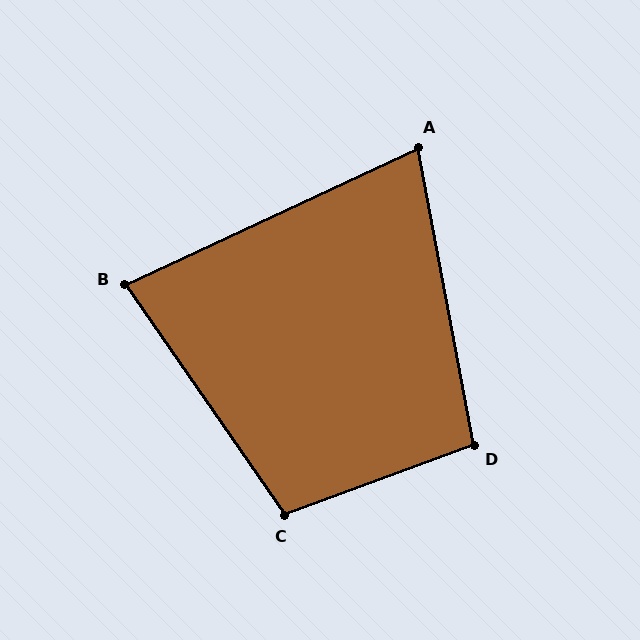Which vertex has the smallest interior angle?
A, at approximately 76 degrees.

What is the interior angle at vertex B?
Approximately 80 degrees (acute).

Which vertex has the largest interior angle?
C, at approximately 104 degrees.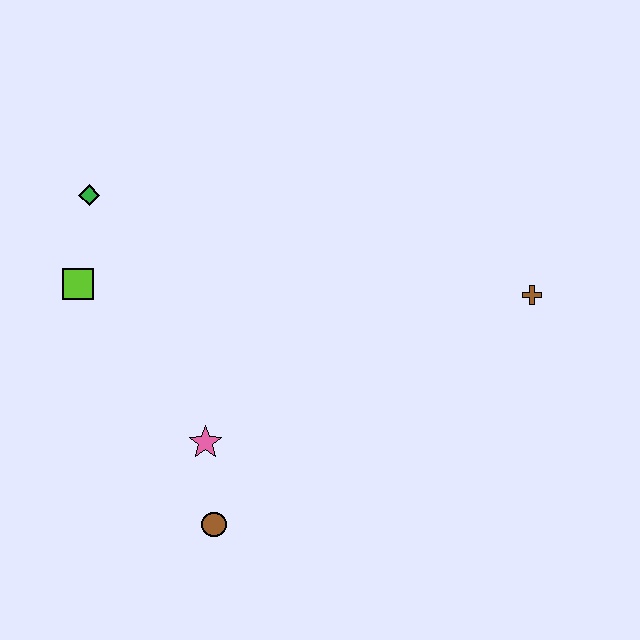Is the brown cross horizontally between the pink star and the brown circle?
No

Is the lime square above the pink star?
Yes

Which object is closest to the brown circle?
The pink star is closest to the brown circle.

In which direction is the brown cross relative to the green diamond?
The brown cross is to the right of the green diamond.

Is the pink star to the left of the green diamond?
No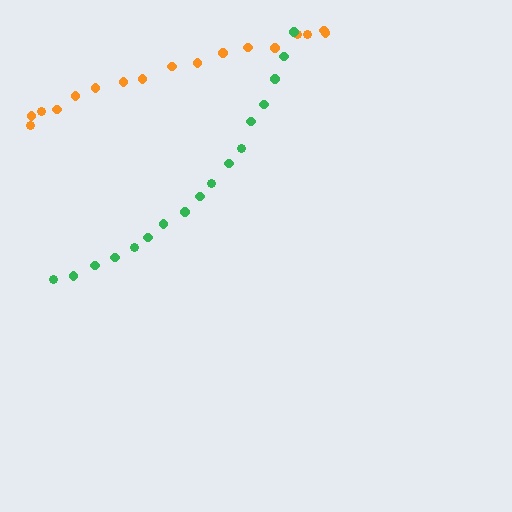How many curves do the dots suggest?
There are 2 distinct paths.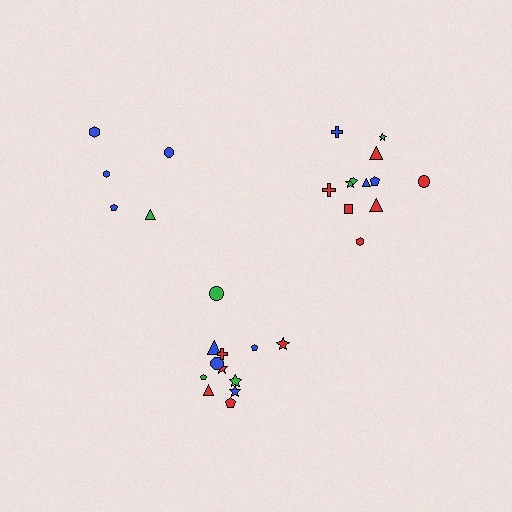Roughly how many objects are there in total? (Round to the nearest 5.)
Roughly 30 objects in total.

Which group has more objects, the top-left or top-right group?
The top-right group.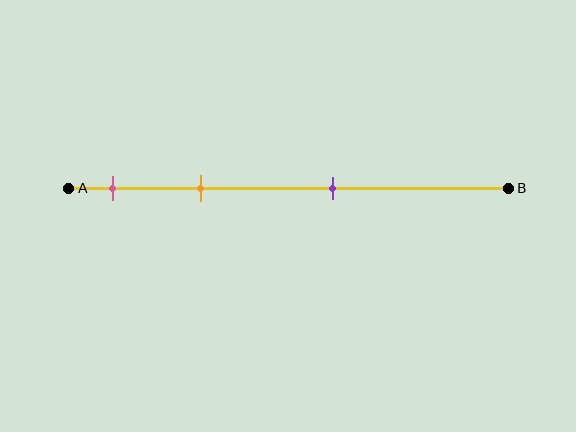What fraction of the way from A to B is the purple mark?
The purple mark is approximately 60% (0.6) of the way from A to B.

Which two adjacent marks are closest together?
The pink and orange marks are the closest adjacent pair.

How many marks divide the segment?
There are 3 marks dividing the segment.